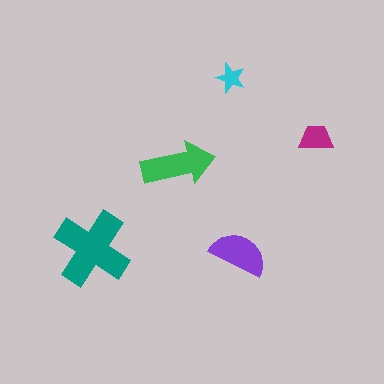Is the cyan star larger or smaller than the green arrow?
Smaller.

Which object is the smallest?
The cyan star.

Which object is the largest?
The teal cross.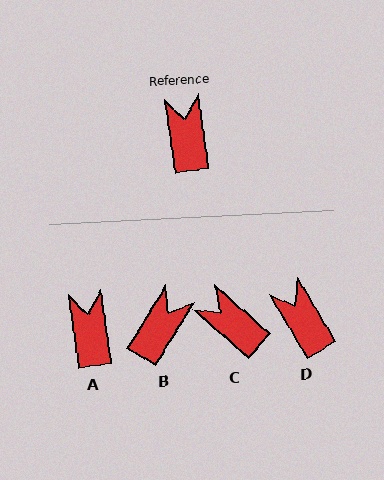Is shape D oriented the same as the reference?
No, it is off by about 23 degrees.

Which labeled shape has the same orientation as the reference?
A.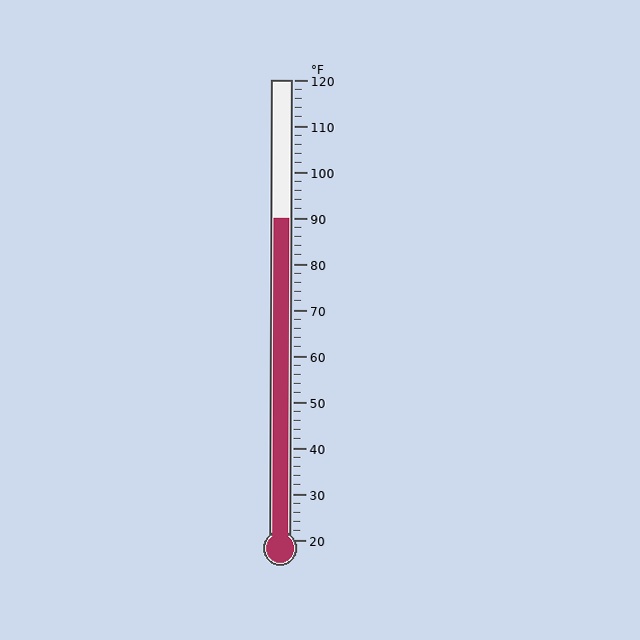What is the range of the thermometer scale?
The thermometer scale ranges from 20°F to 120°F.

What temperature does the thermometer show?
The thermometer shows approximately 90°F.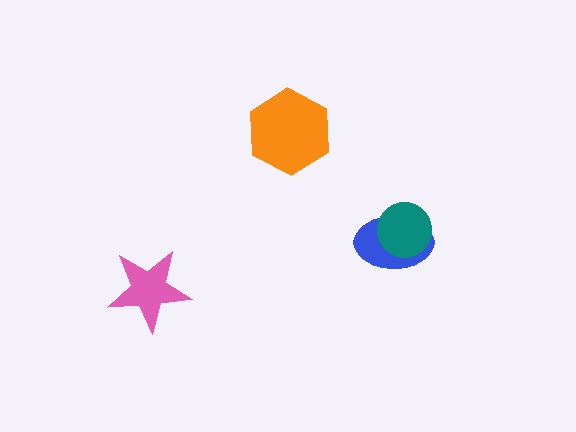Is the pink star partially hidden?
No, no other shape covers it.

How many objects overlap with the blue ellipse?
1 object overlaps with the blue ellipse.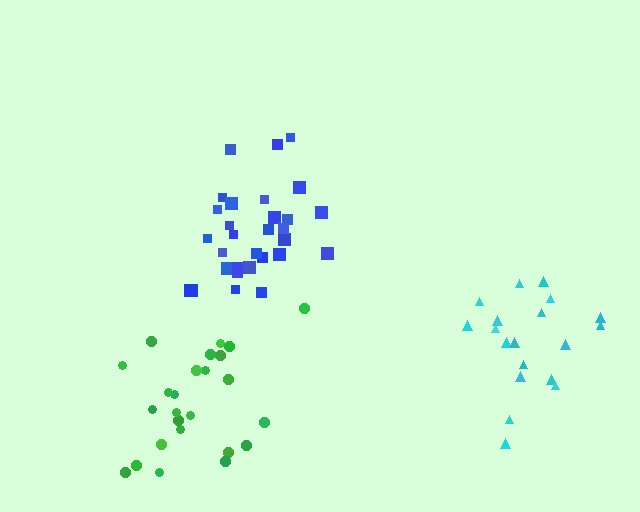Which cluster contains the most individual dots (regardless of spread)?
Blue (30).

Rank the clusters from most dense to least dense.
blue, cyan, green.